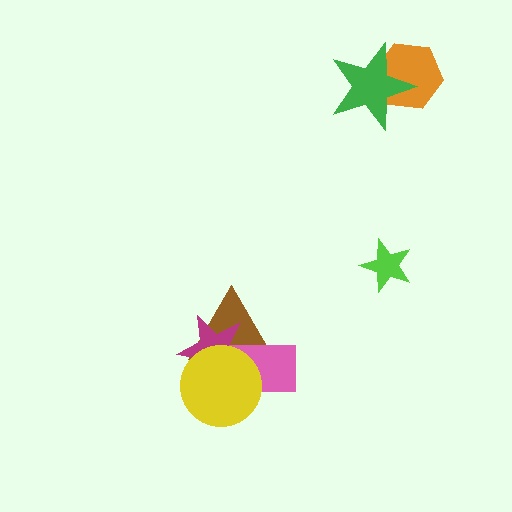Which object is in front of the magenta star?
The yellow circle is in front of the magenta star.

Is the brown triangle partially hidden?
Yes, it is partially covered by another shape.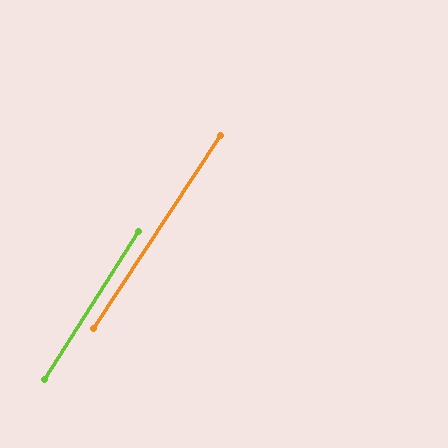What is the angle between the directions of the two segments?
Approximately 1 degree.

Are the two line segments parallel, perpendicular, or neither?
Parallel — their directions differ by only 1.0°.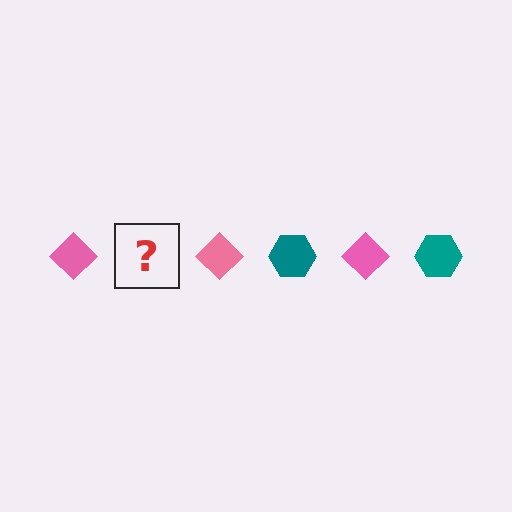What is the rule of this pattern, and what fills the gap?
The rule is that the pattern alternates between pink diamond and teal hexagon. The gap should be filled with a teal hexagon.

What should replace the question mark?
The question mark should be replaced with a teal hexagon.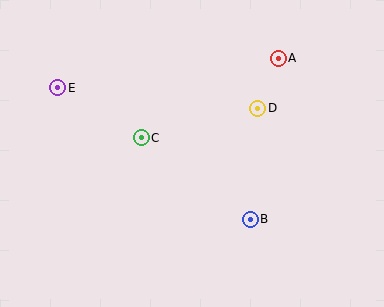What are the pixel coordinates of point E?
Point E is at (58, 88).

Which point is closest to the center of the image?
Point C at (141, 138) is closest to the center.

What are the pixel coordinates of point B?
Point B is at (250, 219).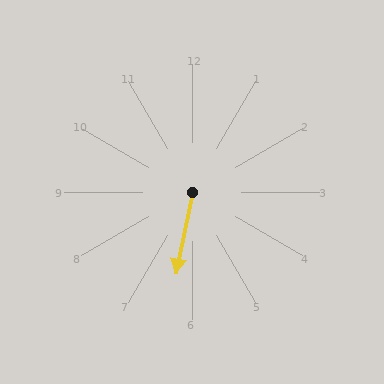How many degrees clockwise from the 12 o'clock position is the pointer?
Approximately 192 degrees.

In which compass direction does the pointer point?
South.